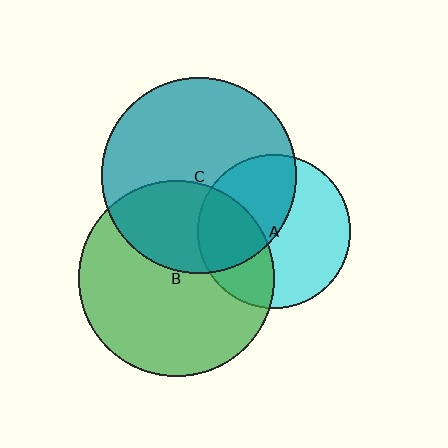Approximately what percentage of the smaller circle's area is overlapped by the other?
Approximately 45%.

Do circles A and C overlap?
Yes.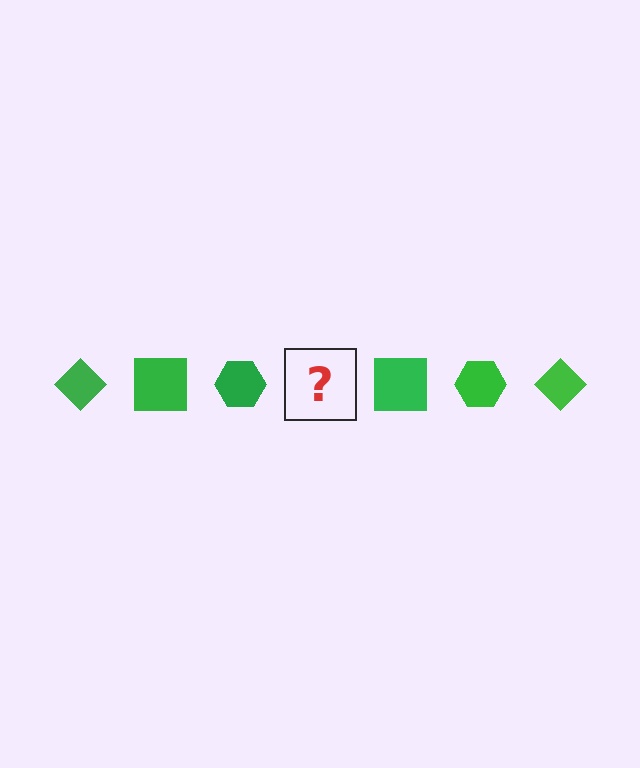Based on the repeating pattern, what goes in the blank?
The blank should be a green diamond.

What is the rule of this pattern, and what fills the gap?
The rule is that the pattern cycles through diamond, square, hexagon shapes in green. The gap should be filled with a green diamond.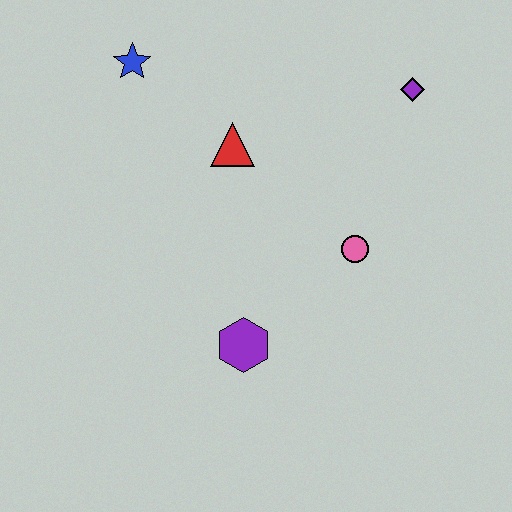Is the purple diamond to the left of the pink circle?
No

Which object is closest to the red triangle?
The blue star is closest to the red triangle.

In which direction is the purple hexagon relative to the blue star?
The purple hexagon is below the blue star.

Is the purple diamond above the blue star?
No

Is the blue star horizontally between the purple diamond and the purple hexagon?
No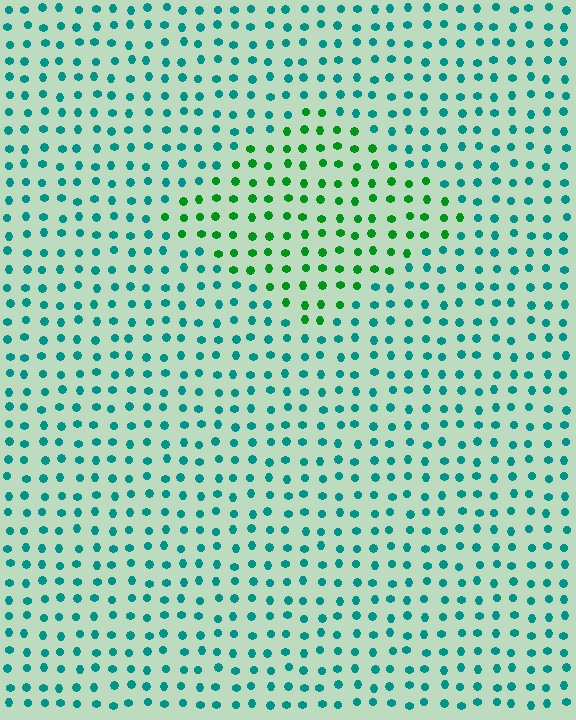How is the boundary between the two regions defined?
The boundary is defined purely by a slight shift in hue (about 45 degrees). Spacing, size, and orientation are identical on both sides.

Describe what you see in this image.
The image is filled with small teal elements in a uniform arrangement. A diamond-shaped region is visible where the elements are tinted to a slightly different hue, forming a subtle color boundary.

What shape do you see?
I see a diamond.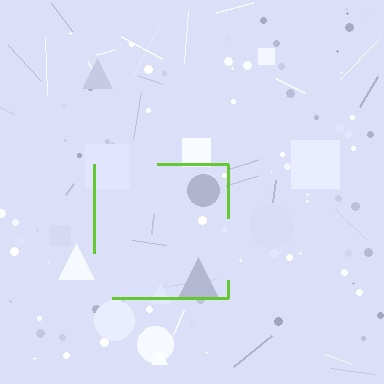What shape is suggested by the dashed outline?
The dashed outline suggests a square.